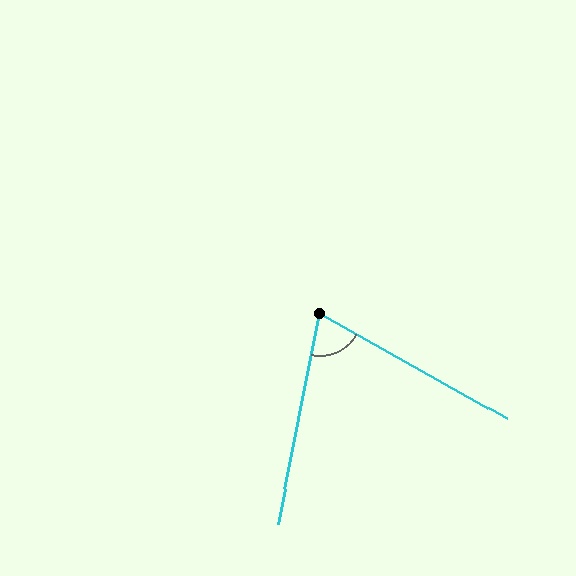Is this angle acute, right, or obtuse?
It is acute.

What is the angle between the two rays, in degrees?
Approximately 72 degrees.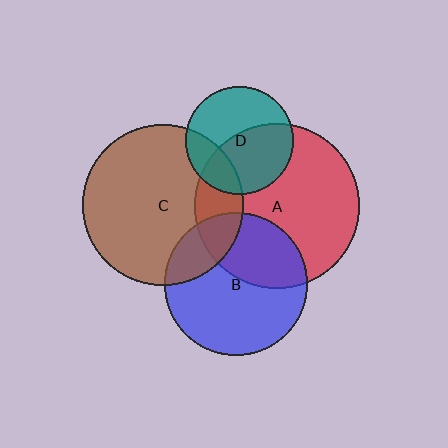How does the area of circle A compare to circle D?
Approximately 2.3 times.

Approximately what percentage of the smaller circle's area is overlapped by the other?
Approximately 20%.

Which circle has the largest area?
Circle A (red).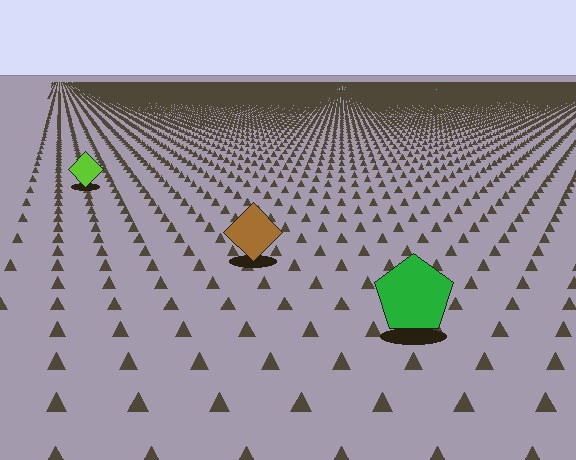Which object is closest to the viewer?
The green pentagon is closest. The texture marks near it are larger and more spread out.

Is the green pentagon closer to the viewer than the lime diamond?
Yes. The green pentagon is closer — you can tell from the texture gradient: the ground texture is coarser near it.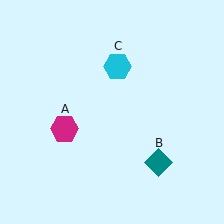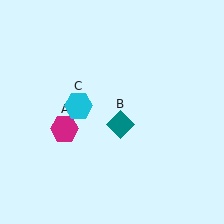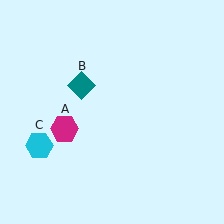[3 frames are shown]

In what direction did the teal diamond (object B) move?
The teal diamond (object B) moved up and to the left.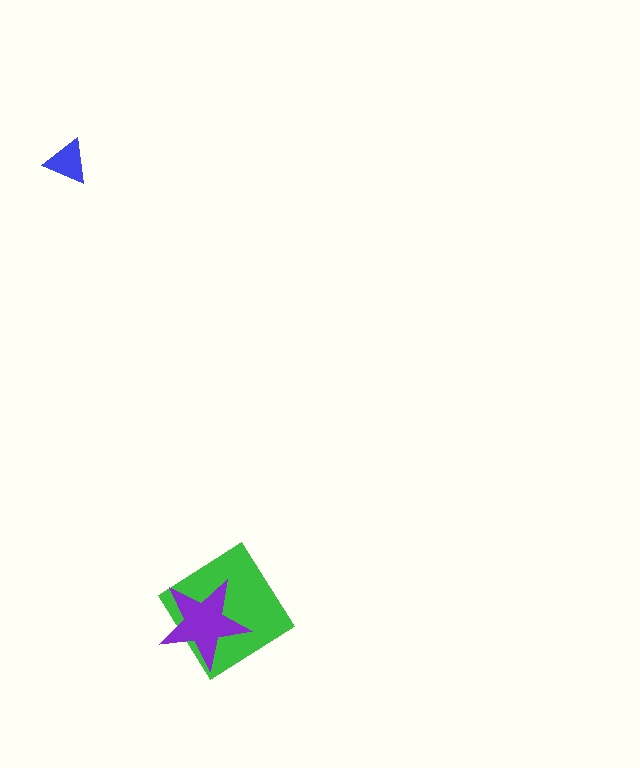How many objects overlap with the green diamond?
1 object overlaps with the green diamond.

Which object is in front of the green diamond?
The purple star is in front of the green diamond.